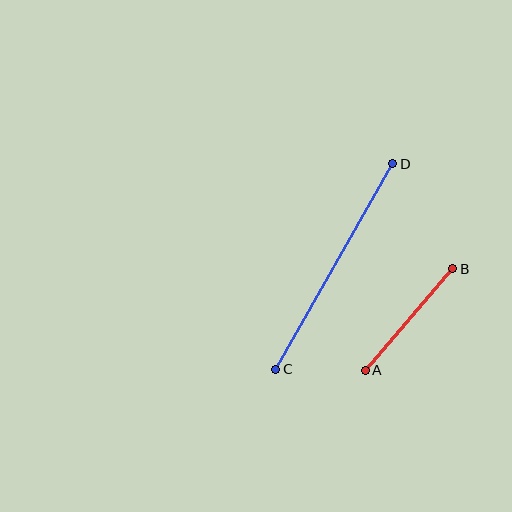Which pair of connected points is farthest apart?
Points C and D are farthest apart.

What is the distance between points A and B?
The distance is approximately 134 pixels.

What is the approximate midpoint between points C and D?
The midpoint is at approximately (334, 266) pixels.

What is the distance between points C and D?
The distance is approximately 237 pixels.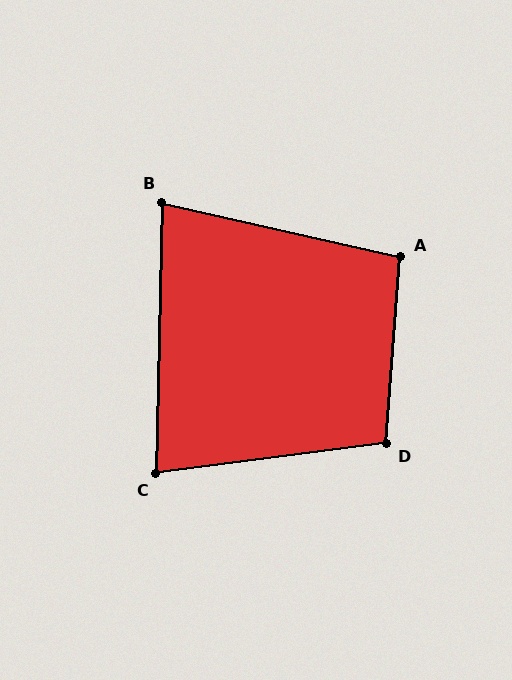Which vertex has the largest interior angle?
D, at approximately 102 degrees.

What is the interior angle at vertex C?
Approximately 81 degrees (acute).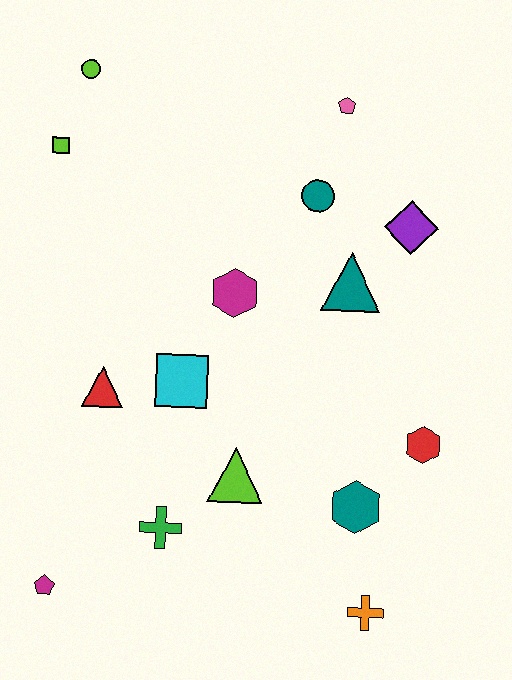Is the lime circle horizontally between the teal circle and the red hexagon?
No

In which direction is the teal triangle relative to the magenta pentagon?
The teal triangle is above the magenta pentagon.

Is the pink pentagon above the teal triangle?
Yes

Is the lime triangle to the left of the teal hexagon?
Yes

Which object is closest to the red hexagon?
The teal hexagon is closest to the red hexagon.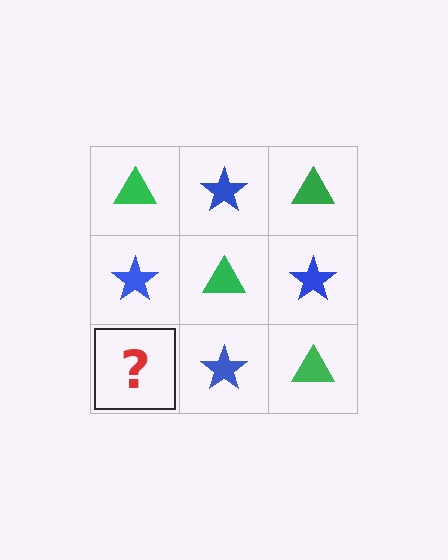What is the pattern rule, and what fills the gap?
The rule is that it alternates green triangle and blue star in a checkerboard pattern. The gap should be filled with a green triangle.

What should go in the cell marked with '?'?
The missing cell should contain a green triangle.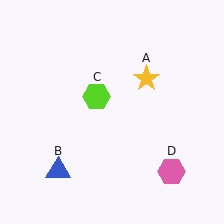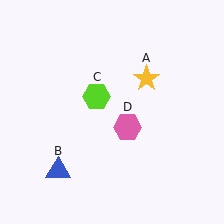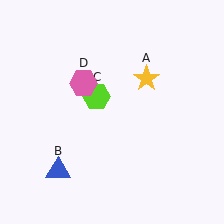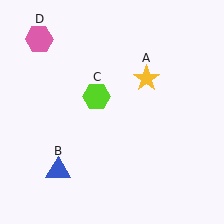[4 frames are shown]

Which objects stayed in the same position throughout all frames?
Yellow star (object A) and blue triangle (object B) and lime hexagon (object C) remained stationary.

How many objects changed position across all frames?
1 object changed position: pink hexagon (object D).